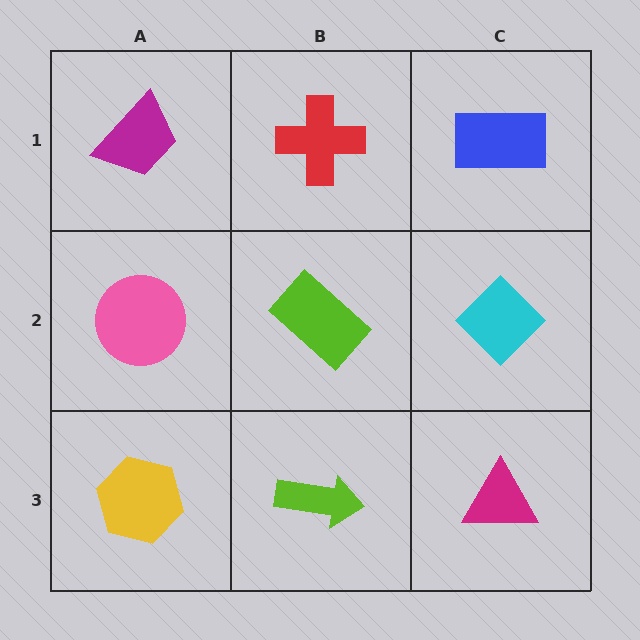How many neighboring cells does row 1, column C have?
2.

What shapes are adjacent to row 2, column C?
A blue rectangle (row 1, column C), a magenta triangle (row 3, column C), a lime rectangle (row 2, column B).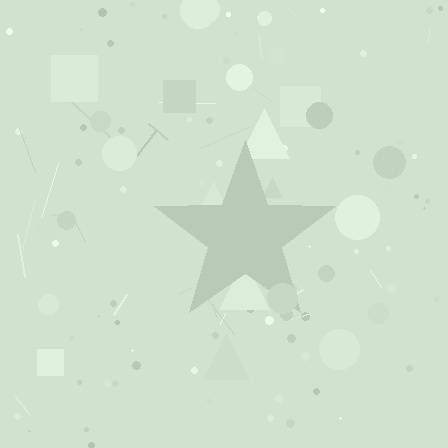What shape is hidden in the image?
A star is hidden in the image.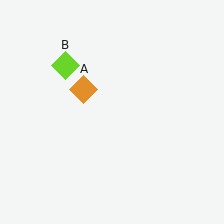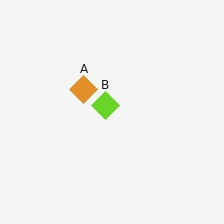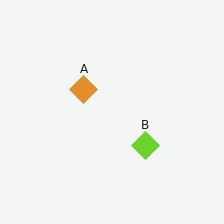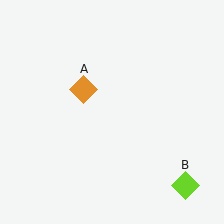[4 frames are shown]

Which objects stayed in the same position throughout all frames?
Orange diamond (object A) remained stationary.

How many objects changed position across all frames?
1 object changed position: lime diamond (object B).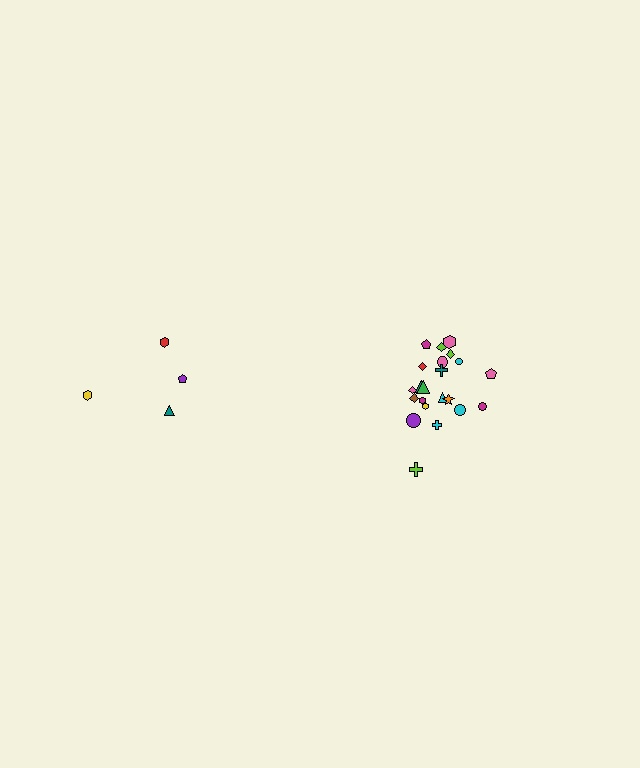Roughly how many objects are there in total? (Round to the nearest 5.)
Roughly 25 objects in total.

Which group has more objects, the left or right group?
The right group.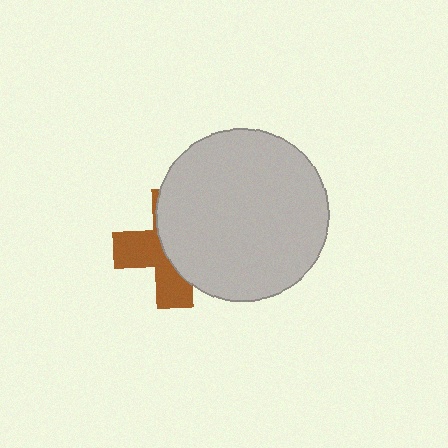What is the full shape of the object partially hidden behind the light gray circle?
The partially hidden object is a brown cross.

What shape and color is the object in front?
The object in front is a light gray circle.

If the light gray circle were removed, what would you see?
You would see the complete brown cross.